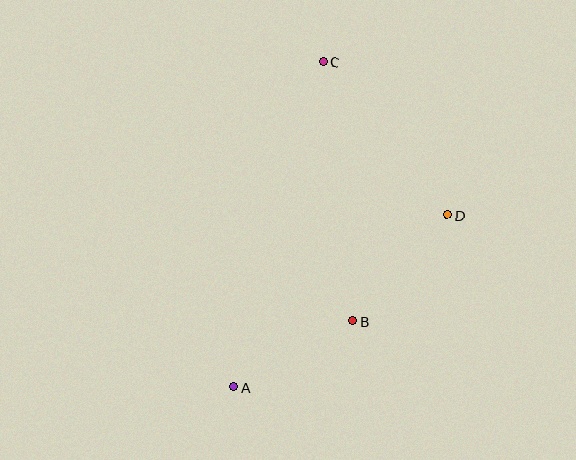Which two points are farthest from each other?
Points A and C are farthest from each other.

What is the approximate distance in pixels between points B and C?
The distance between B and C is approximately 261 pixels.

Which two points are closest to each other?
Points A and B are closest to each other.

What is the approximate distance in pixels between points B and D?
The distance between B and D is approximately 142 pixels.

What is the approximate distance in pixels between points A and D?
The distance between A and D is approximately 274 pixels.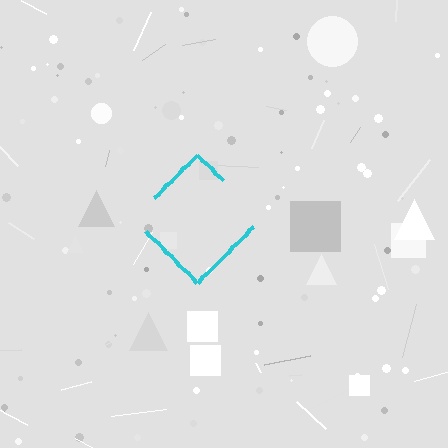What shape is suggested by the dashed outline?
The dashed outline suggests a diamond.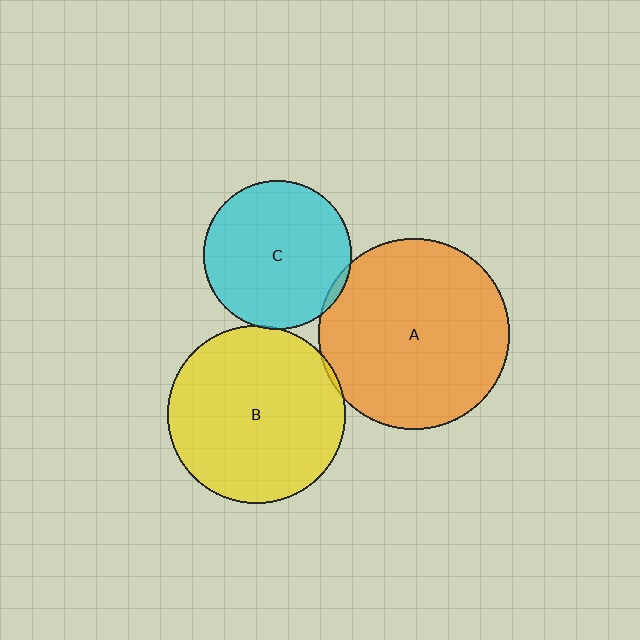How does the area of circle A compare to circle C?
Approximately 1.7 times.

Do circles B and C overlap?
Yes.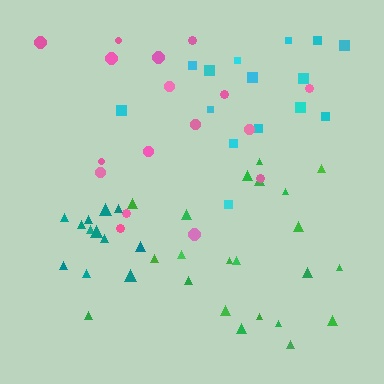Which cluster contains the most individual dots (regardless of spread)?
Green (22).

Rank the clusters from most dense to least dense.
teal, green, cyan, pink.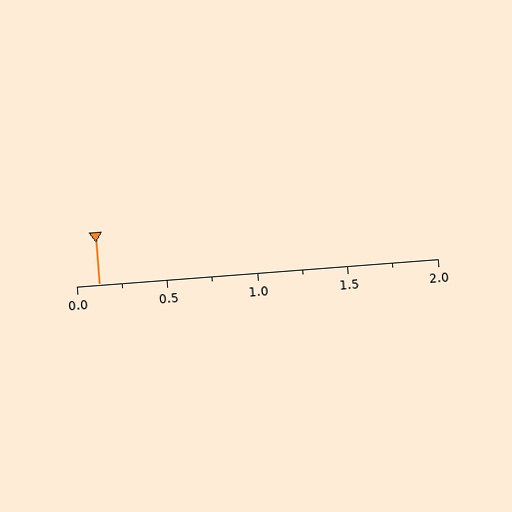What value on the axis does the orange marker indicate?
The marker indicates approximately 0.12.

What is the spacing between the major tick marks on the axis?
The major ticks are spaced 0.5 apart.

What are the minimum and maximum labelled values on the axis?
The axis runs from 0.0 to 2.0.